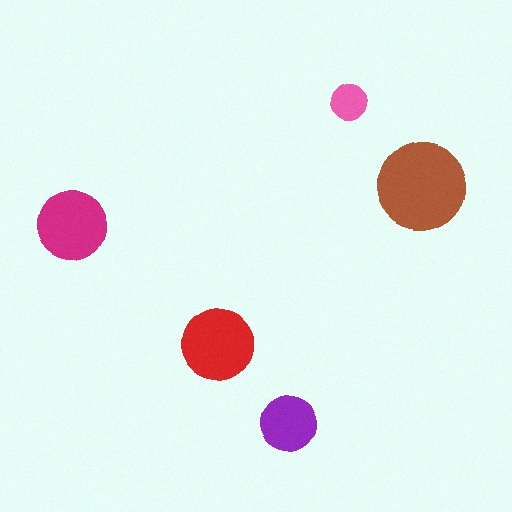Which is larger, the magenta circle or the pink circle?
The magenta one.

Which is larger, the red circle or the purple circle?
The red one.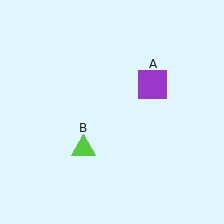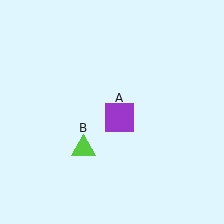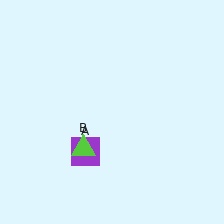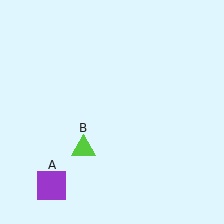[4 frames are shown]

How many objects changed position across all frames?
1 object changed position: purple square (object A).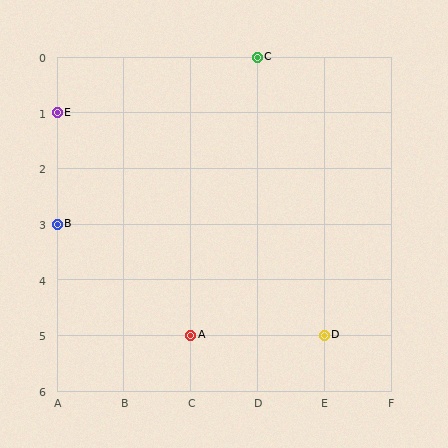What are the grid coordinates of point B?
Point B is at grid coordinates (A, 3).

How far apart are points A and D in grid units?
Points A and D are 2 columns apart.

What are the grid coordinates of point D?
Point D is at grid coordinates (E, 5).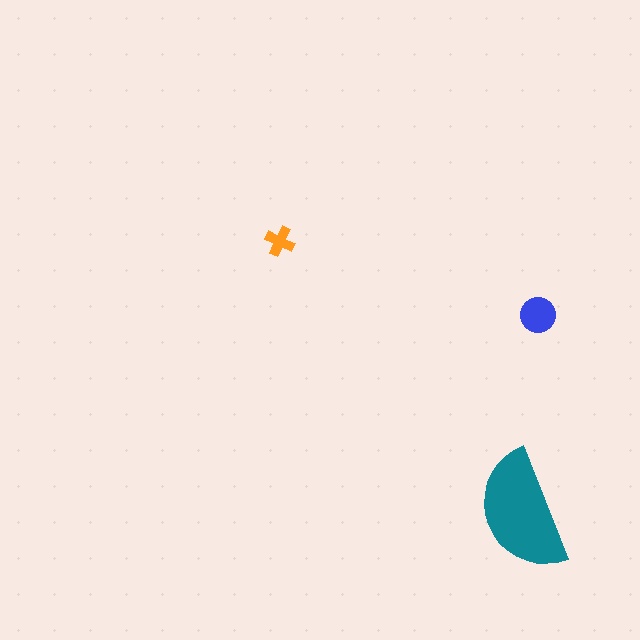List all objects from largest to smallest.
The teal semicircle, the blue circle, the orange cross.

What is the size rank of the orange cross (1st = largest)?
3rd.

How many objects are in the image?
There are 3 objects in the image.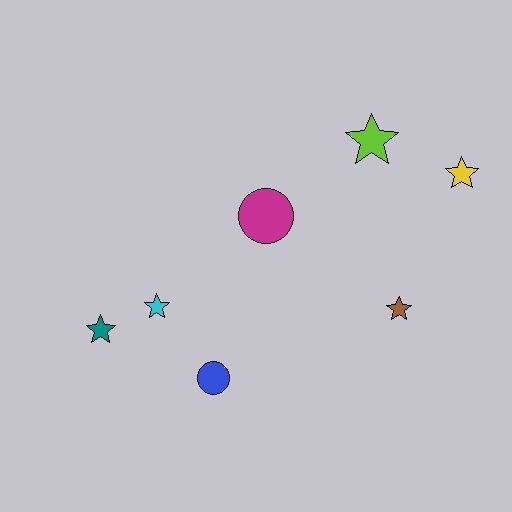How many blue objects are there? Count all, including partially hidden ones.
There is 1 blue object.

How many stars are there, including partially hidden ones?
There are 5 stars.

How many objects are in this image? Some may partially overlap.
There are 7 objects.